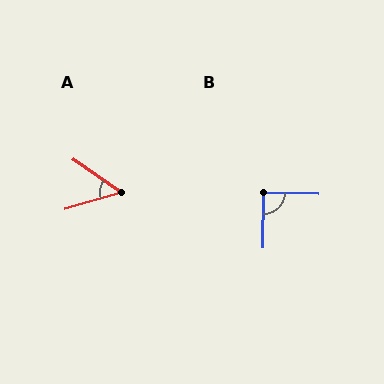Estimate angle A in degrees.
Approximately 51 degrees.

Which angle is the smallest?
A, at approximately 51 degrees.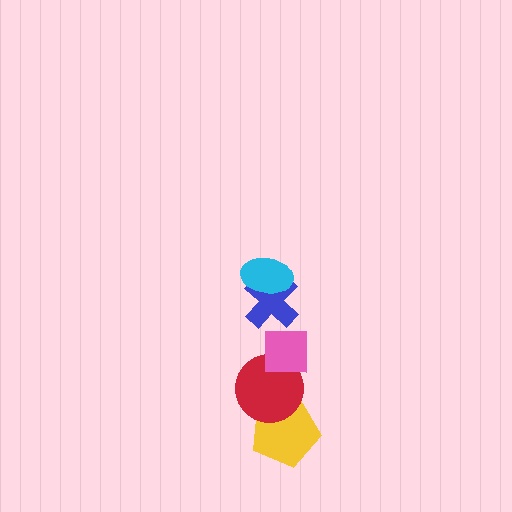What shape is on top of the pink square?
The blue cross is on top of the pink square.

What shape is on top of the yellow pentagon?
The red circle is on top of the yellow pentagon.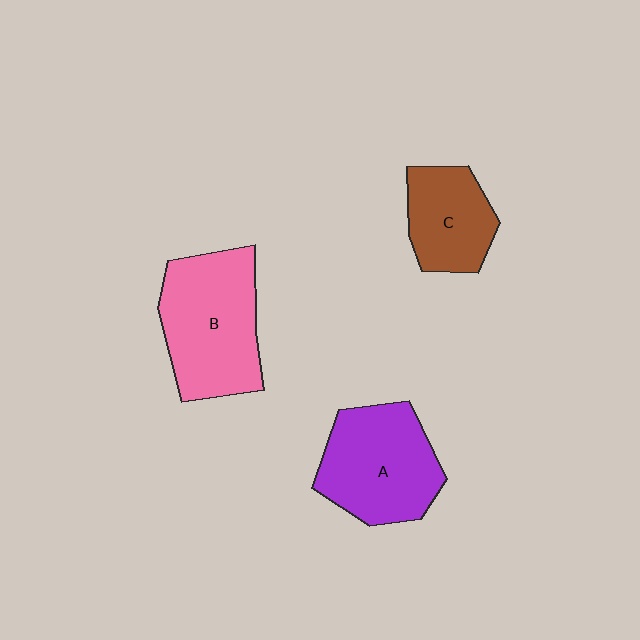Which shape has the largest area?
Shape B (pink).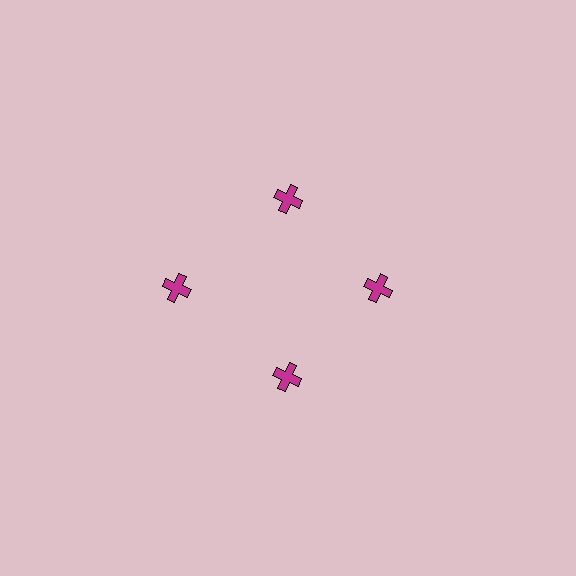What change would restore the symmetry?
The symmetry would be restored by moving it inward, back onto the ring so that all 4 crosses sit at equal angles and equal distance from the center.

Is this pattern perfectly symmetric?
No. The 4 magenta crosses are arranged in a ring, but one element near the 9 o'clock position is pushed outward from the center, breaking the 4-fold rotational symmetry.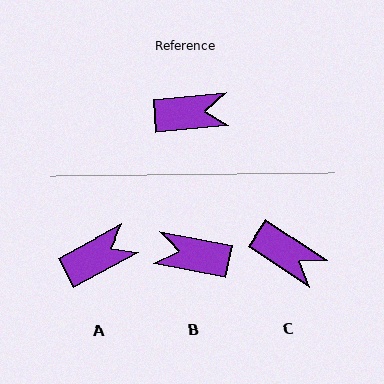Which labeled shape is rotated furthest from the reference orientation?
B, about 164 degrees away.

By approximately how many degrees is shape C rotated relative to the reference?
Approximately 39 degrees clockwise.